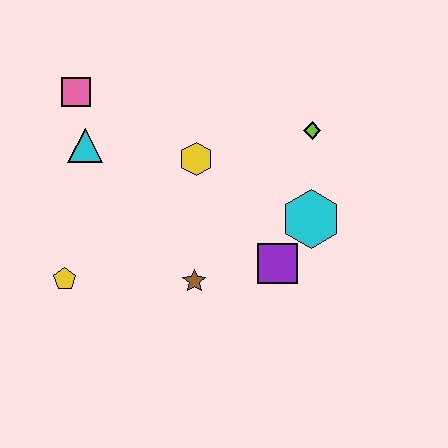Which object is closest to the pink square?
The cyan triangle is closest to the pink square.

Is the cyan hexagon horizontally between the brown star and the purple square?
No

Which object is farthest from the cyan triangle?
The cyan hexagon is farthest from the cyan triangle.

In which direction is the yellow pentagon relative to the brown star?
The yellow pentagon is to the left of the brown star.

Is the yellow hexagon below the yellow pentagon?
No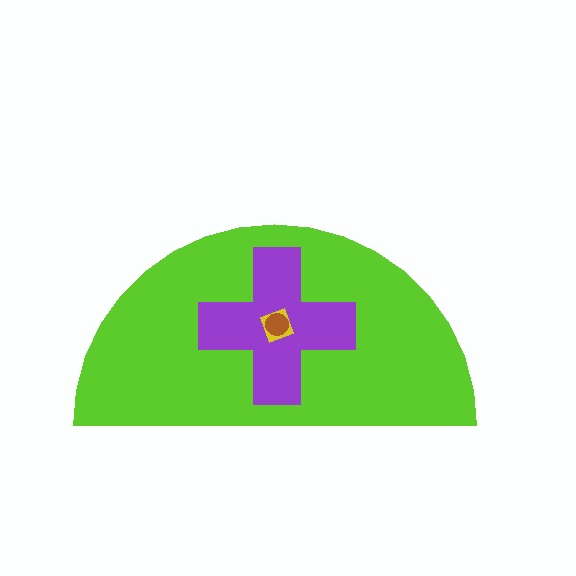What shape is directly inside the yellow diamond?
The brown circle.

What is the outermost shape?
The lime semicircle.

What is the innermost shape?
The brown circle.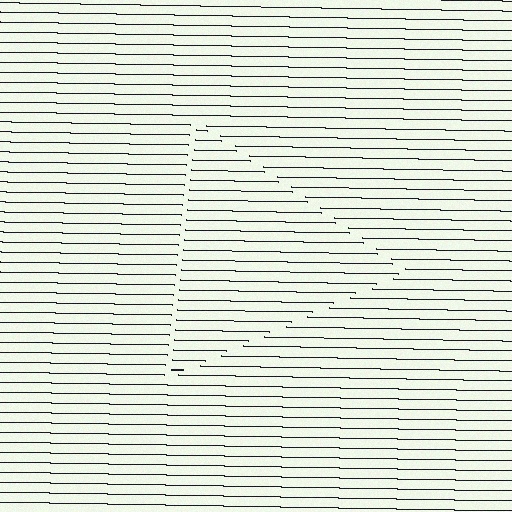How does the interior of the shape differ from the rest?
The interior of the shape contains the same grating, shifted by half a period — the contour is defined by the phase discontinuity where line-ends from the inner and outer gratings abut.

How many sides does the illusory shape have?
3 sides — the line-ends trace a triangle.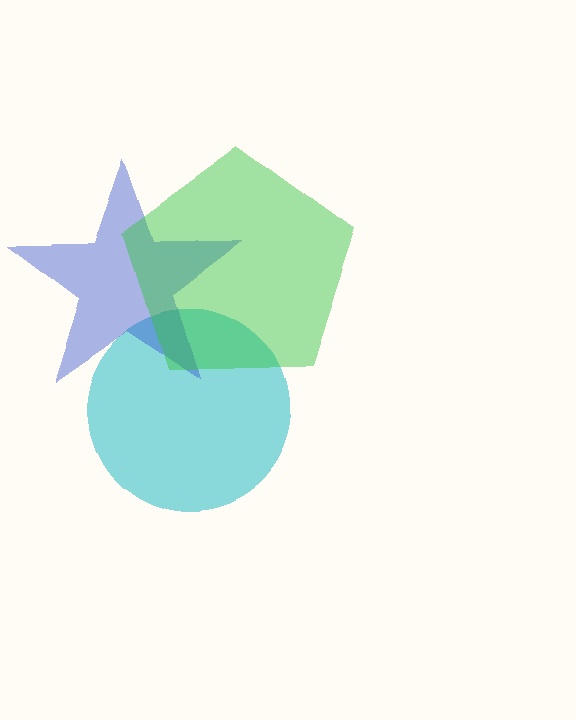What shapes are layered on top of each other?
The layered shapes are: a cyan circle, a blue star, a green pentagon.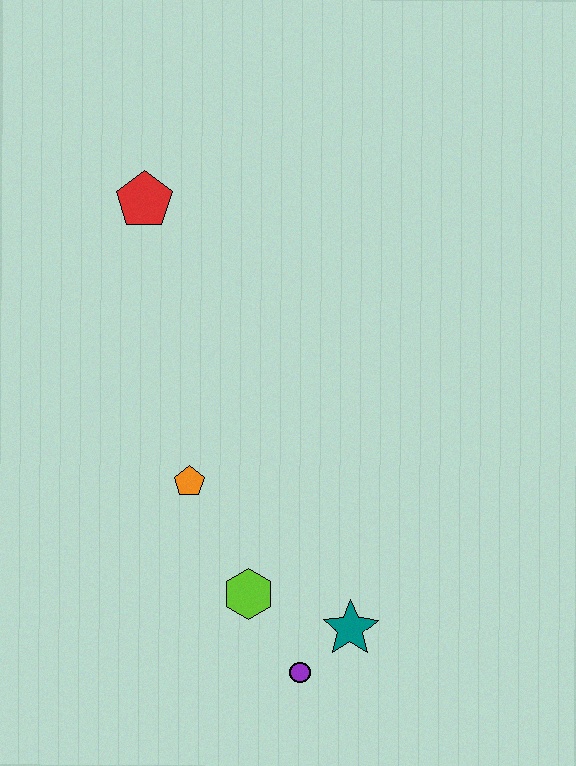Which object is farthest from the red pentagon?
The purple circle is farthest from the red pentagon.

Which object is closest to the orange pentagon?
The lime hexagon is closest to the orange pentagon.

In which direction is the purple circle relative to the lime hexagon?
The purple circle is below the lime hexagon.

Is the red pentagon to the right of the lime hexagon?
No